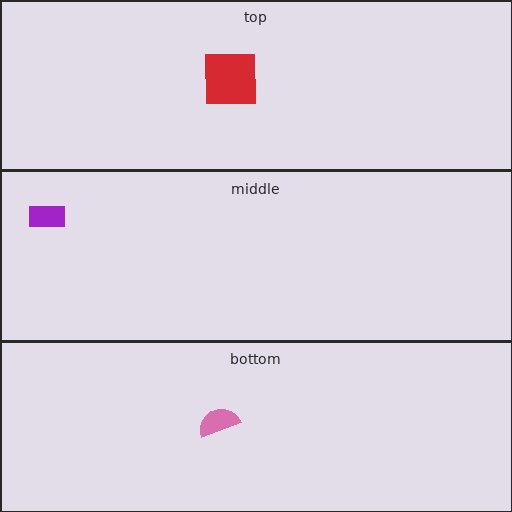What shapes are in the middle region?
The purple rectangle.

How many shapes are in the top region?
1.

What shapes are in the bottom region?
The pink semicircle.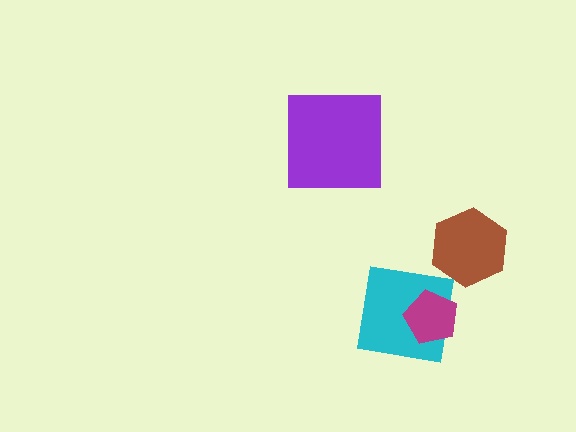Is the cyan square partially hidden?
Yes, it is partially covered by another shape.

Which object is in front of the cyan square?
The magenta pentagon is in front of the cyan square.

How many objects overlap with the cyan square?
1 object overlaps with the cyan square.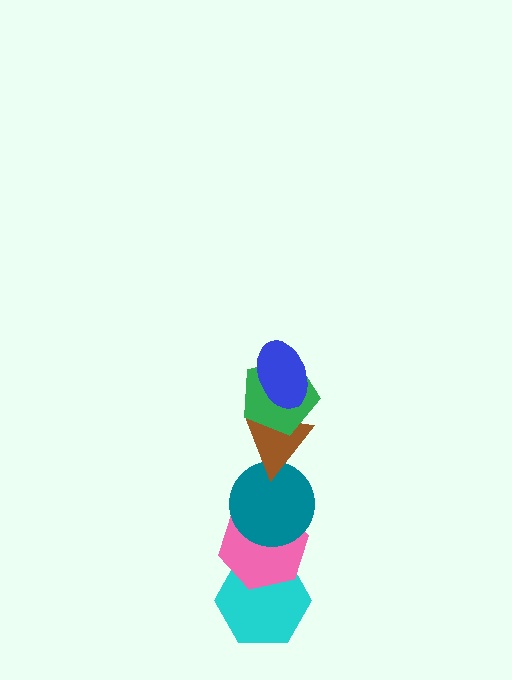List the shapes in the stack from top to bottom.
From top to bottom: the blue ellipse, the green pentagon, the brown triangle, the teal circle, the pink hexagon, the cyan hexagon.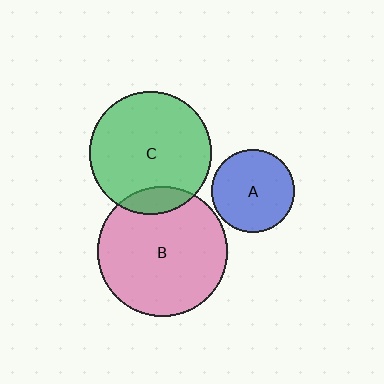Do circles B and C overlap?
Yes.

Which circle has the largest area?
Circle B (pink).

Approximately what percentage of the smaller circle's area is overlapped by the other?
Approximately 10%.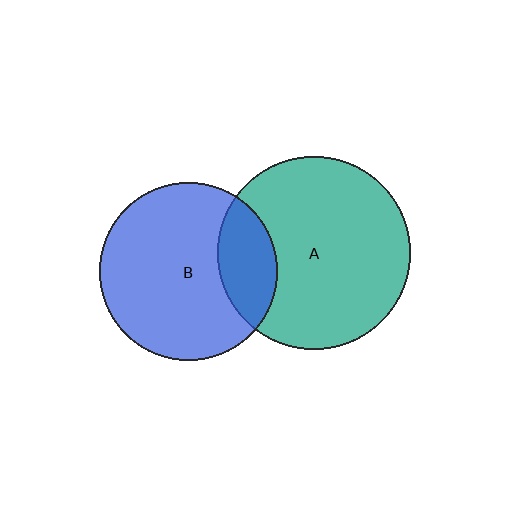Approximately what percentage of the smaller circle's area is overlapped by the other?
Approximately 20%.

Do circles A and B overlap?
Yes.